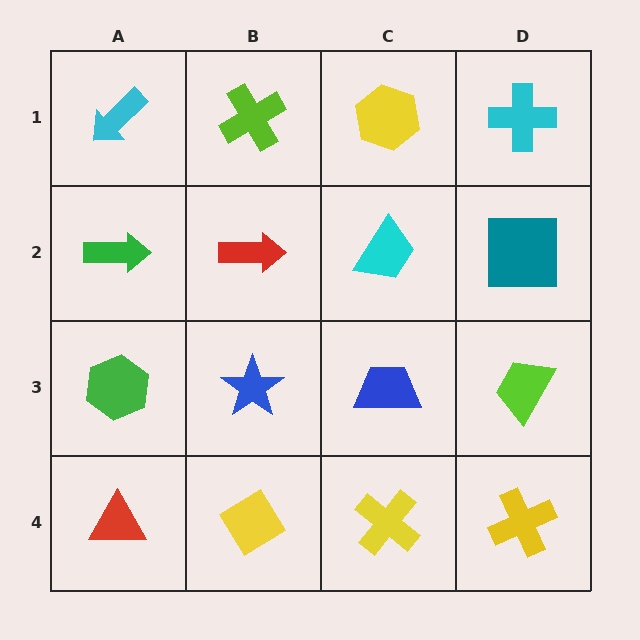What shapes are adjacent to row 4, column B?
A blue star (row 3, column B), a red triangle (row 4, column A), a yellow cross (row 4, column C).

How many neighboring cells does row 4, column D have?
2.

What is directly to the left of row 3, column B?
A green hexagon.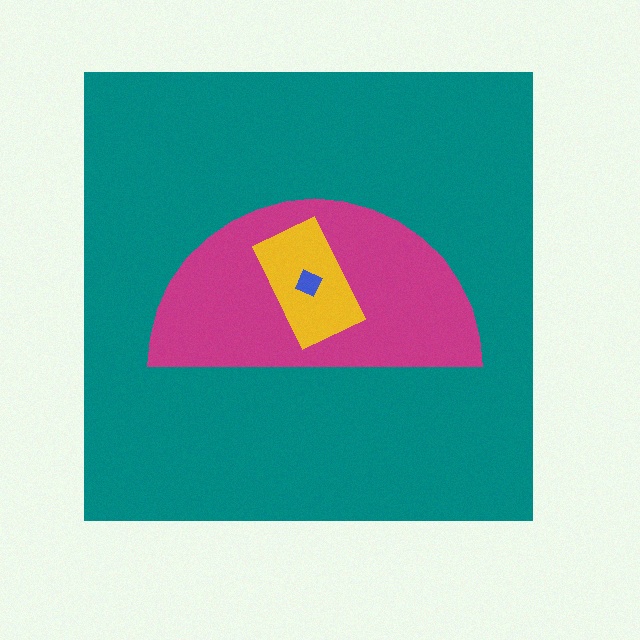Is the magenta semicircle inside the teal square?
Yes.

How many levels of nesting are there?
4.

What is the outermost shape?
The teal square.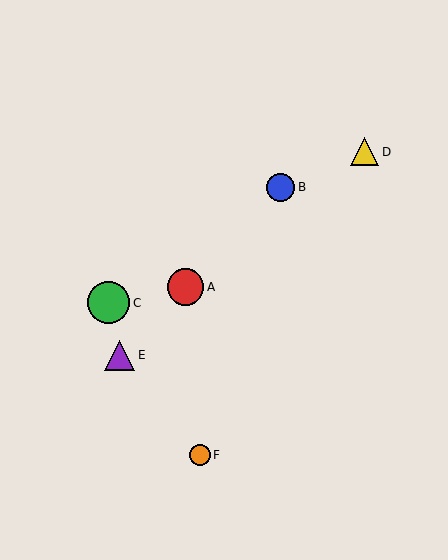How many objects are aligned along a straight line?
3 objects (A, B, E) are aligned along a straight line.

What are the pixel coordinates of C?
Object C is at (109, 303).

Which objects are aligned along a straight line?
Objects A, B, E are aligned along a straight line.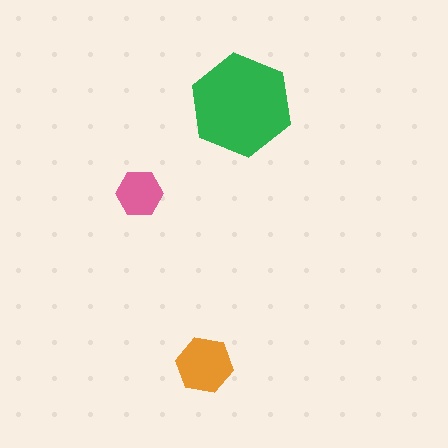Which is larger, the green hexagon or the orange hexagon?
The green one.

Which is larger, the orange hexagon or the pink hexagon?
The orange one.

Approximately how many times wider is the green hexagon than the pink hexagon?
About 2 times wider.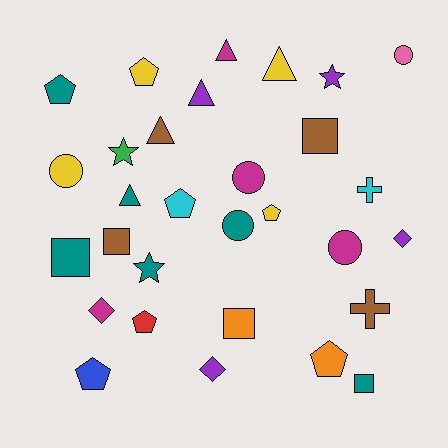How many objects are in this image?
There are 30 objects.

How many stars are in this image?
There are 3 stars.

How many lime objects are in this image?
There are no lime objects.